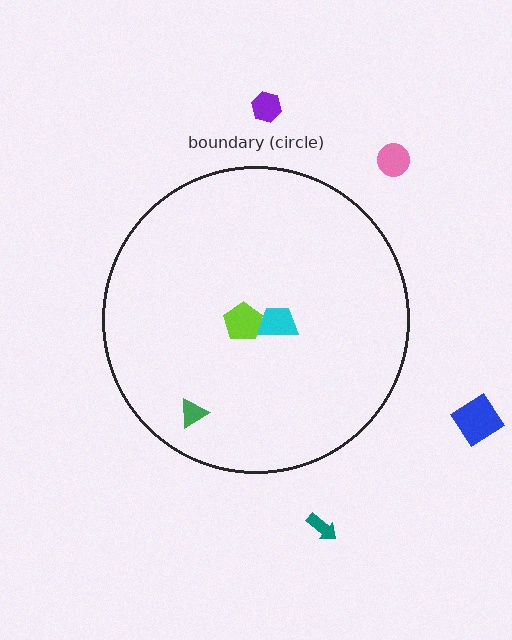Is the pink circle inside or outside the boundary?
Outside.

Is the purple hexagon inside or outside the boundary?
Outside.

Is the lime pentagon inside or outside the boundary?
Inside.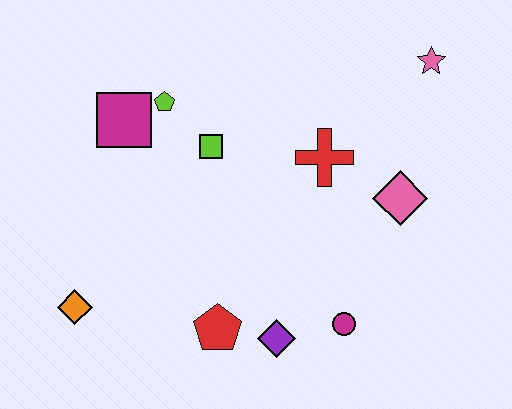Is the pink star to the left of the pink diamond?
No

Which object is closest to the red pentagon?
The purple diamond is closest to the red pentagon.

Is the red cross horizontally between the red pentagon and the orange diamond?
No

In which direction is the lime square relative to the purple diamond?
The lime square is above the purple diamond.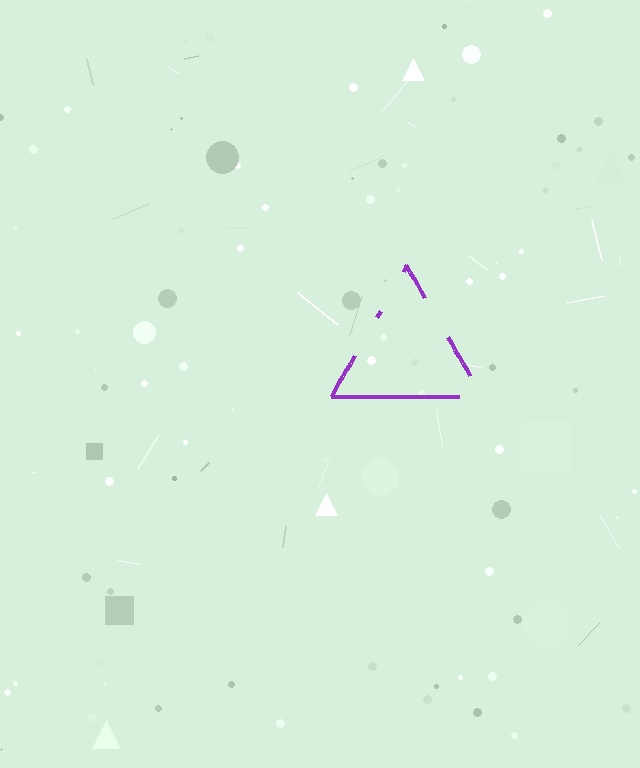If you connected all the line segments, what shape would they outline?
They would outline a triangle.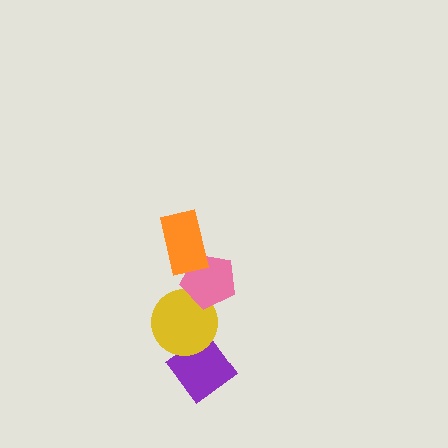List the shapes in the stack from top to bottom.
From top to bottom: the orange rectangle, the pink pentagon, the yellow circle, the purple diamond.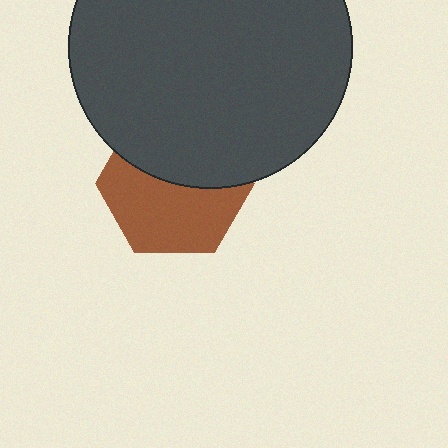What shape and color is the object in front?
The object in front is a dark gray circle.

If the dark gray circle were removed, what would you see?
You would see the complete brown hexagon.